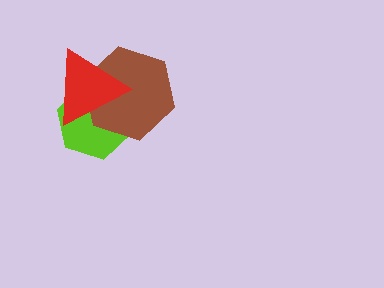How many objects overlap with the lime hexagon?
2 objects overlap with the lime hexagon.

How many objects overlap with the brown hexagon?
2 objects overlap with the brown hexagon.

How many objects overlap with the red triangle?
2 objects overlap with the red triangle.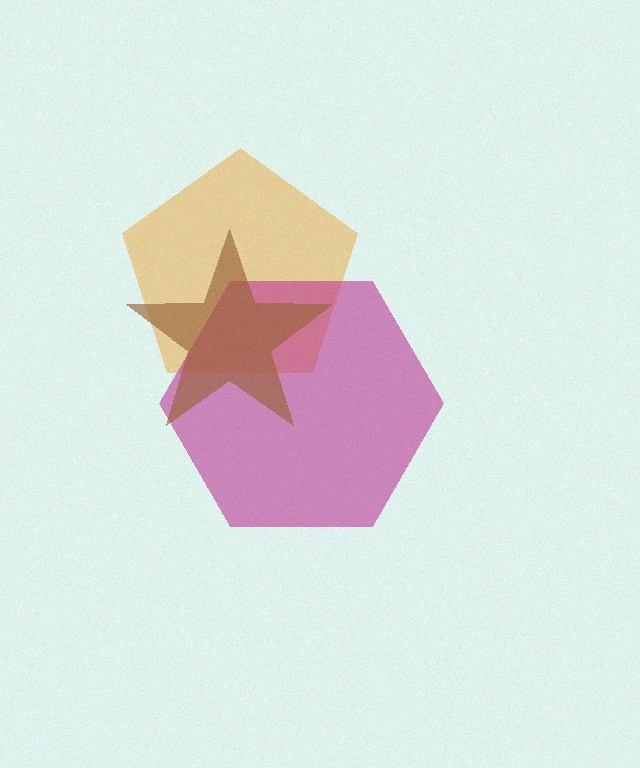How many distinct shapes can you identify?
There are 3 distinct shapes: an orange pentagon, a magenta hexagon, a brown star.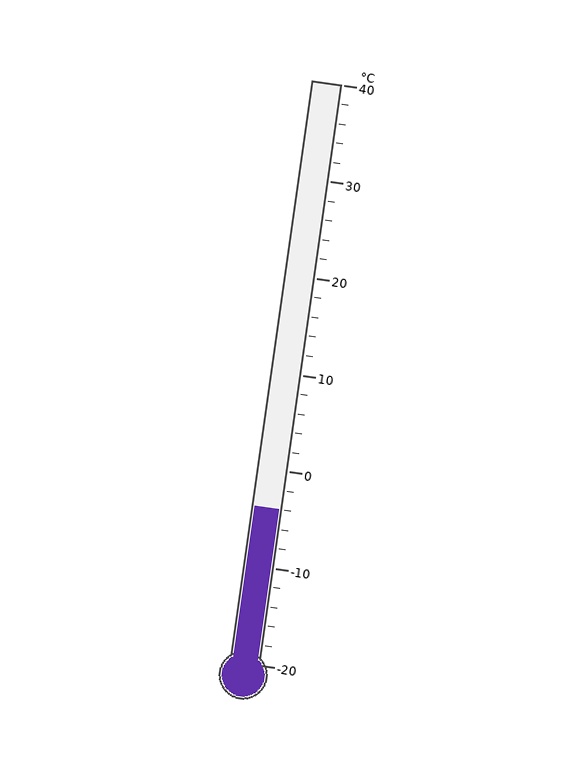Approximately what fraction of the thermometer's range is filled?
The thermometer is filled to approximately 25% of its range.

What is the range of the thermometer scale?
The thermometer scale ranges from -20°C to 40°C.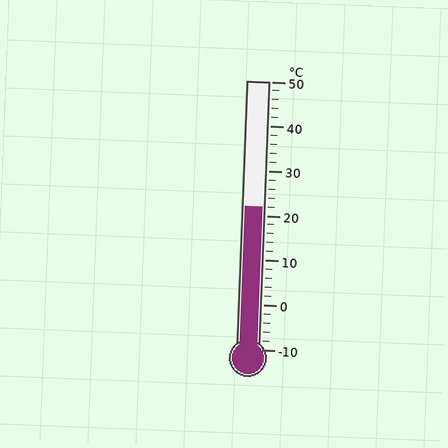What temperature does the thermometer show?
The thermometer shows approximately 22°C.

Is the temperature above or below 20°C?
The temperature is above 20°C.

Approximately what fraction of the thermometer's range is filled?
The thermometer is filled to approximately 55% of its range.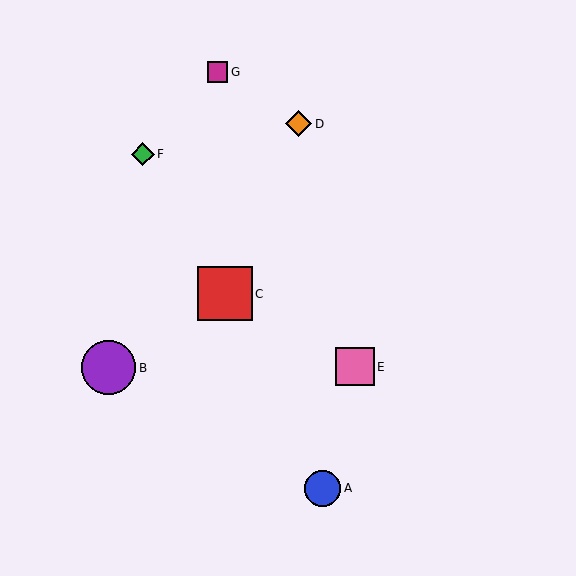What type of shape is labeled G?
Shape G is a magenta square.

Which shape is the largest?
The red square (labeled C) is the largest.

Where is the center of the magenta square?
The center of the magenta square is at (218, 72).